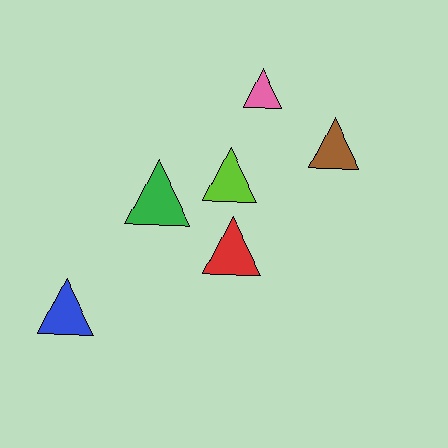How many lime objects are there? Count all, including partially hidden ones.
There is 1 lime object.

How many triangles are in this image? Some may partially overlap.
There are 6 triangles.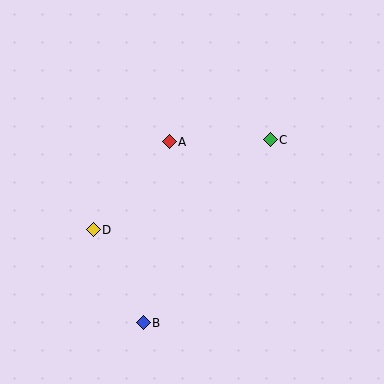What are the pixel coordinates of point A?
Point A is at (169, 142).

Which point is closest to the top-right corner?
Point C is closest to the top-right corner.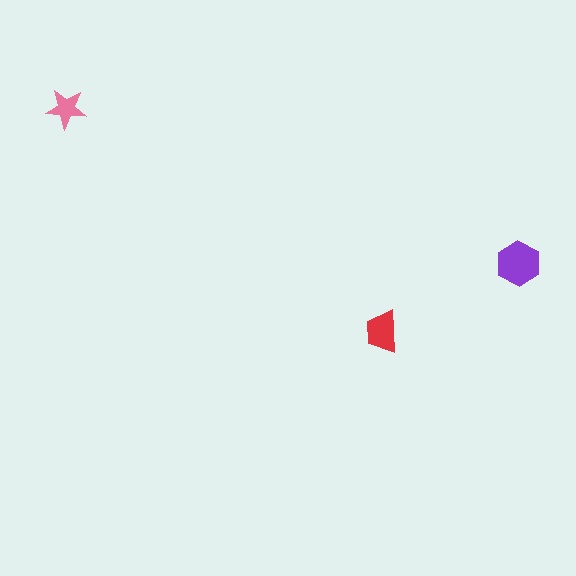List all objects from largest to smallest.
The purple hexagon, the red trapezoid, the pink star.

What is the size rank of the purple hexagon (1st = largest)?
1st.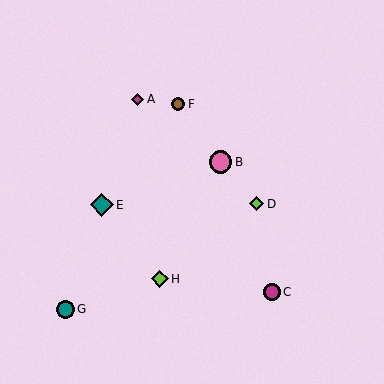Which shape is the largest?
The teal diamond (labeled E) is the largest.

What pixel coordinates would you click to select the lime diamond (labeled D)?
Click at (257, 204) to select the lime diamond D.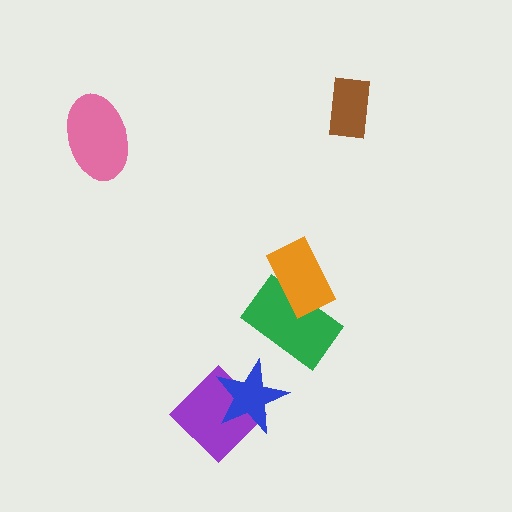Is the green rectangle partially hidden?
Yes, it is partially covered by another shape.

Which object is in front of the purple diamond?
The blue star is in front of the purple diamond.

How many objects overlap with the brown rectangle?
0 objects overlap with the brown rectangle.